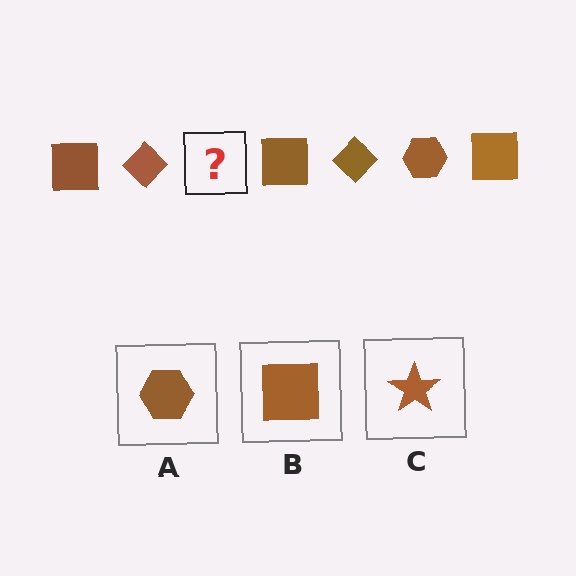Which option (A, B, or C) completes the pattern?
A.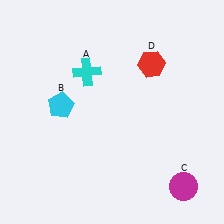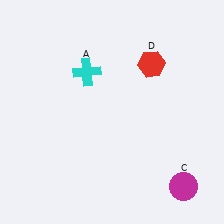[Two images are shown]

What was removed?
The cyan pentagon (B) was removed in Image 2.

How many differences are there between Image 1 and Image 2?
There is 1 difference between the two images.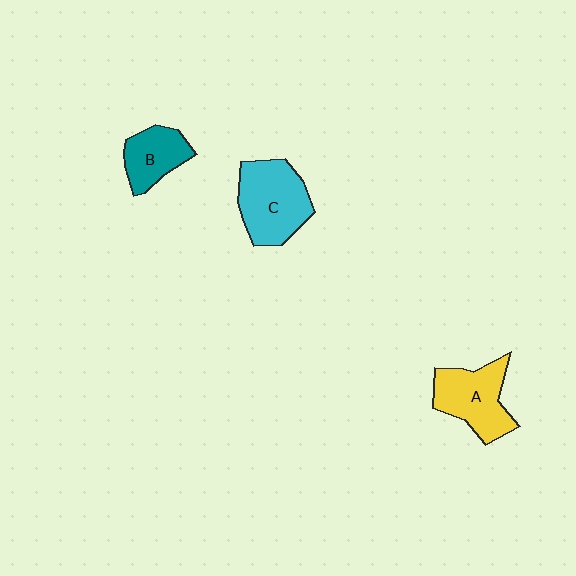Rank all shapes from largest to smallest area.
From largest to smallest: C (cyan), A (yellow), B (teal).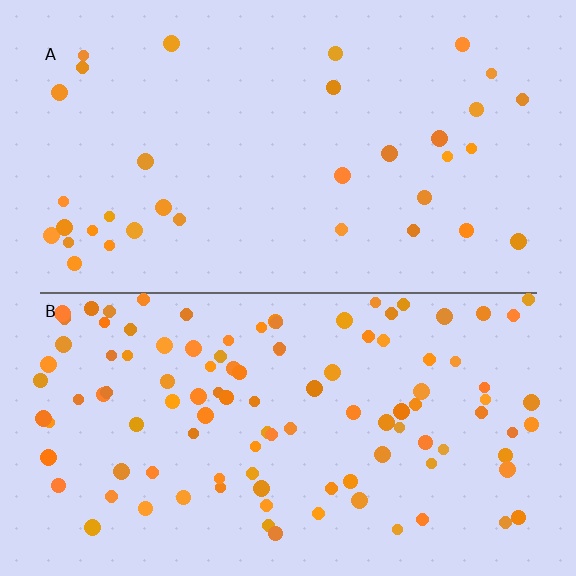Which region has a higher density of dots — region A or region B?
B (the bottom).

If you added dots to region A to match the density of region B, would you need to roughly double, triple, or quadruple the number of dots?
Approximately triple.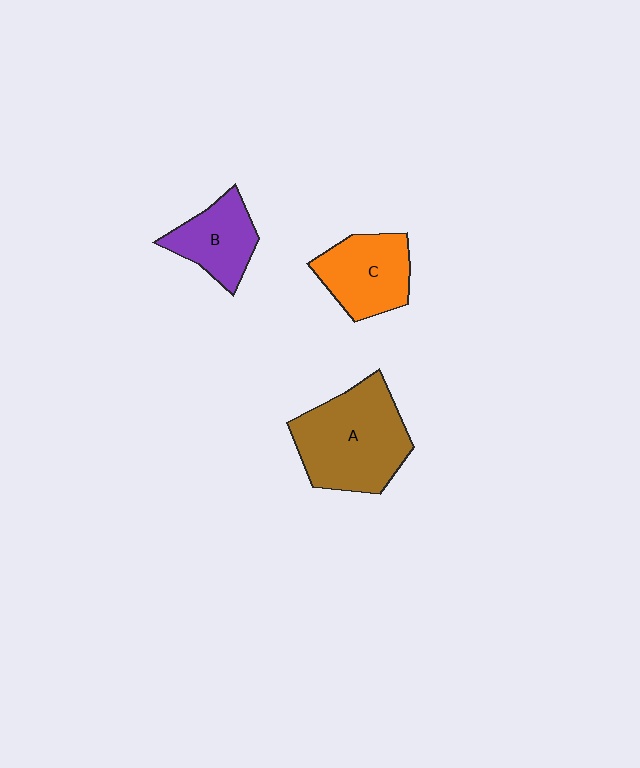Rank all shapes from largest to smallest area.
From largest to smallest: A (brown), C (orange), B (purple).